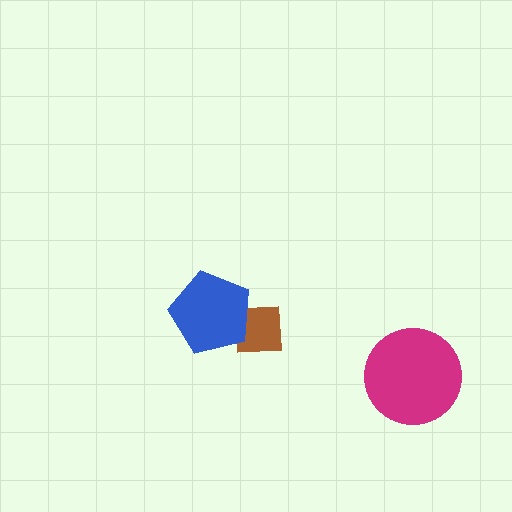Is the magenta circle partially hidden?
No, no other shape covers it.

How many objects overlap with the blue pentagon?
1 object overlaps with the blue pentagon.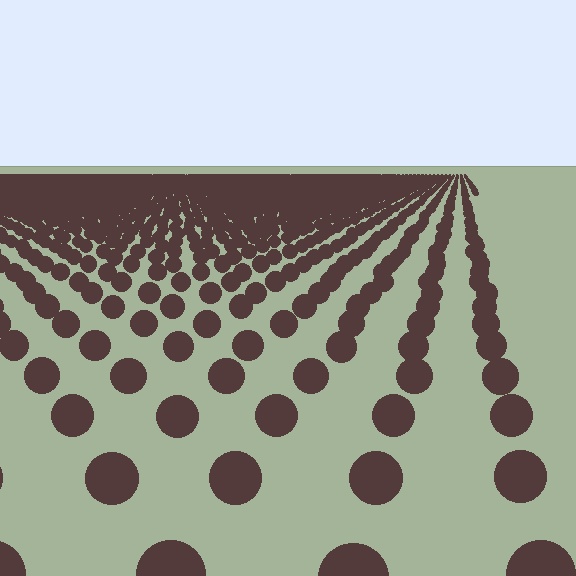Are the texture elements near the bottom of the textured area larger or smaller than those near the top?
Larger. Near the bottom, elements are closer to the viewer and appear at a bigger on-screen size.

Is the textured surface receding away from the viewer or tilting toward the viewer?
The surface is receding away from the viewer. Texture elements get smaller and denser toward the top.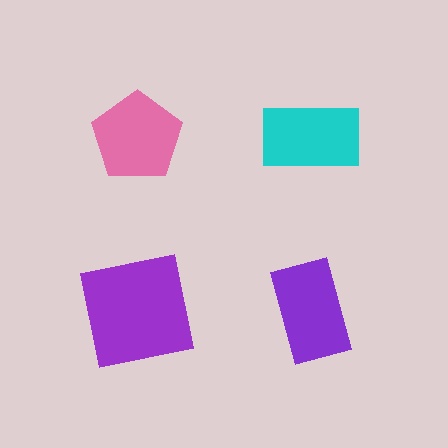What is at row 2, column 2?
A purple rectangle.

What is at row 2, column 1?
A purple square.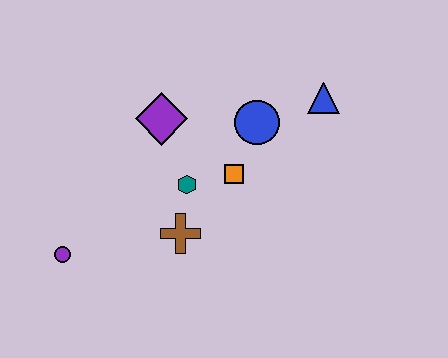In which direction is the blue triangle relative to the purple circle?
The blue triangle is to the right of the purple circle.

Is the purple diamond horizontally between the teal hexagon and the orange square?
No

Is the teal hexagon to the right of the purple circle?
Yes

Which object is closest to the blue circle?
The orange square is closest to the blue circle.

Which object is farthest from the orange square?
The purple circle is farthest from the orange square.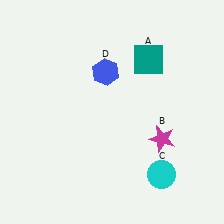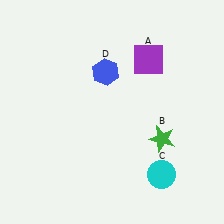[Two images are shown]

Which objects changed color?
A changed from teal to purple. B changed from magenta to green.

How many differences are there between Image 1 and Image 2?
There are 2 differences between the two images.